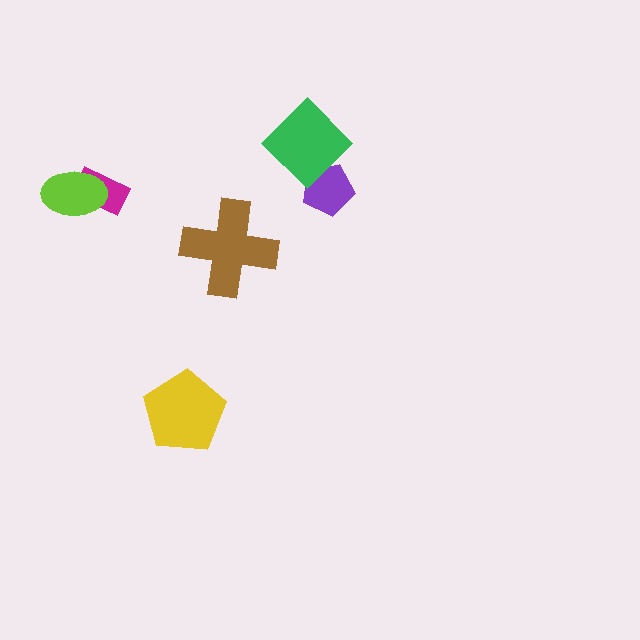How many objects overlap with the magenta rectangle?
1 object overlaps with the magenta rectangle.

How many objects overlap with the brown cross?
0 objects overlap with the brown cross.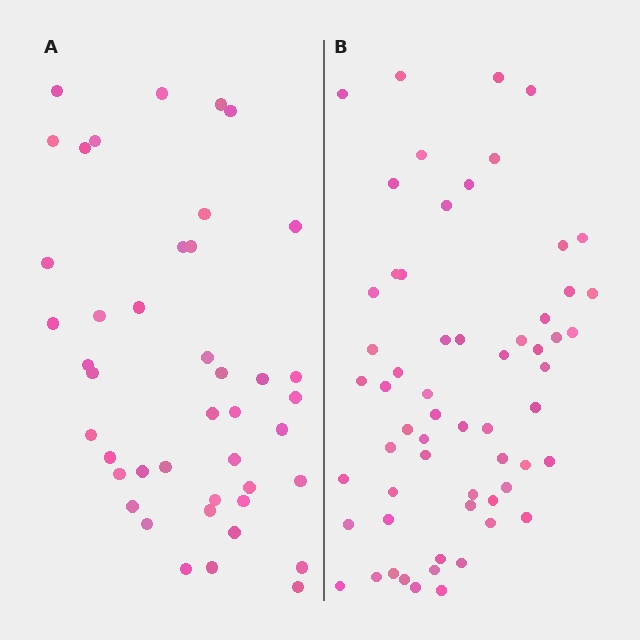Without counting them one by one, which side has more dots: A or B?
Region B (the right region) has more dots.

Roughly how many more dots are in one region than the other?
Region B has approximately 15 more dots than region A.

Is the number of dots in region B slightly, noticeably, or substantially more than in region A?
Region B has noticeably more, but not dramatically so. The ratio is roughly 1.4 to 1.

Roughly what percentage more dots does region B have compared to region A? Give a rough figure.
About 40% more.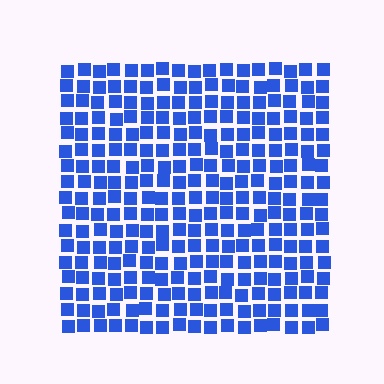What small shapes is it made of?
It is made of small squares.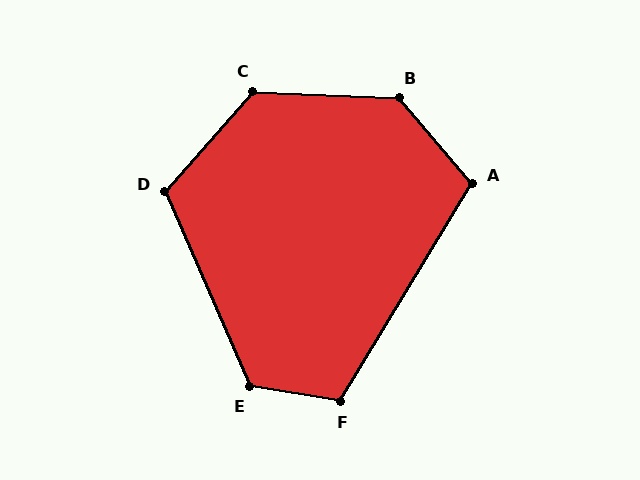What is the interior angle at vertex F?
Approximately 112 degrees (obtuse).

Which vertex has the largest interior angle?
B, at approximately 133 degrees.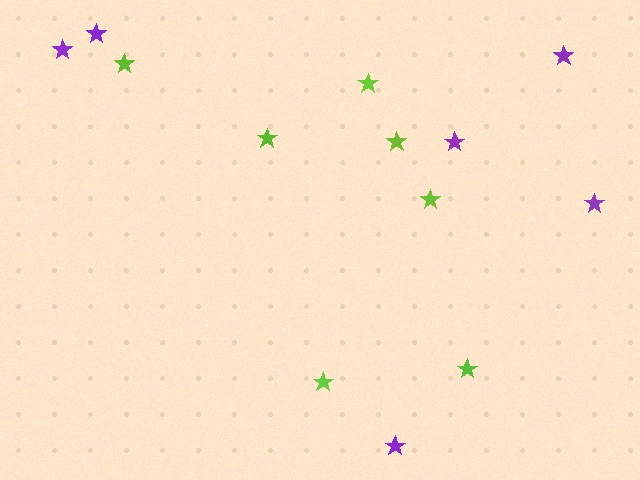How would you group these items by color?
There are 2 groups: one group of lime stars (7) and one group of purple stars (6).